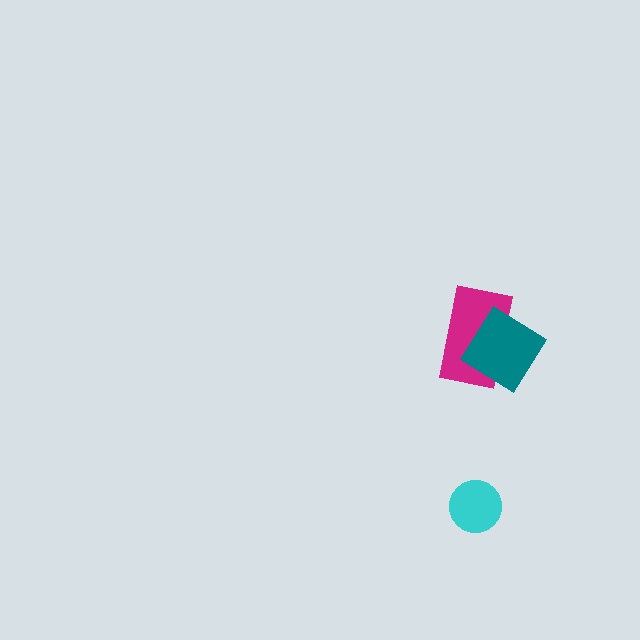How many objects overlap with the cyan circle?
0 objects overlap with the cyan circle.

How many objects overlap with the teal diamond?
1 object overlaps with the teal diamond.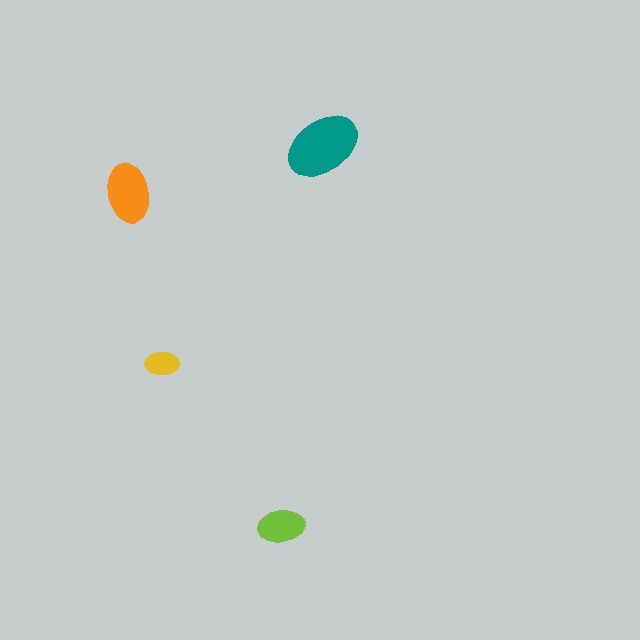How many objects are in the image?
There are 4 objects in the image.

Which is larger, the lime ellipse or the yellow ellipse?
The lime one.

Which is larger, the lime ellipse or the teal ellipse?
The teal one.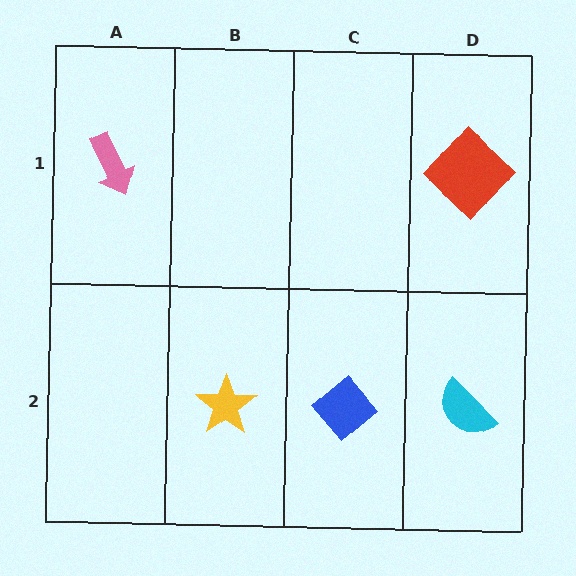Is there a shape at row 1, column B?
No, that cell is empty.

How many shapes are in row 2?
3 shapes.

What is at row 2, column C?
A blue diamond.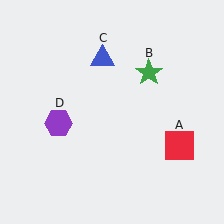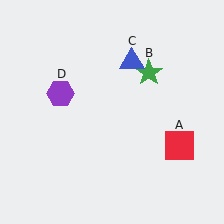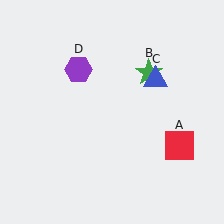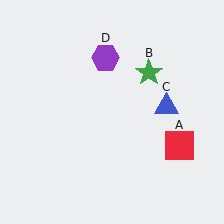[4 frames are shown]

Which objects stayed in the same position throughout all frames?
Red square (object A) and green star (object B) remained stationary.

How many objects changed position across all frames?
2 objects changed position: blue triangle (object C), purple hexagon (object D).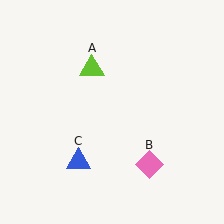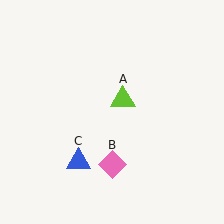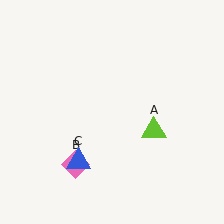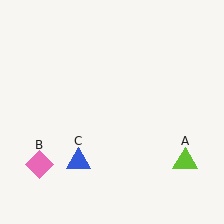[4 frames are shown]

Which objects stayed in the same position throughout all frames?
Blue triangle (object C) remained stationary.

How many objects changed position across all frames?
2 objects changed position: lime triangle (object A), pink diamond (object B).